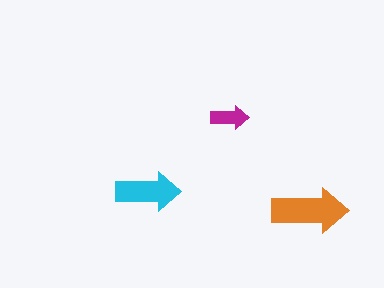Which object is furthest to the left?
The cyan arrow is leftmost.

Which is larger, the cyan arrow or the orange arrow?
The orange one.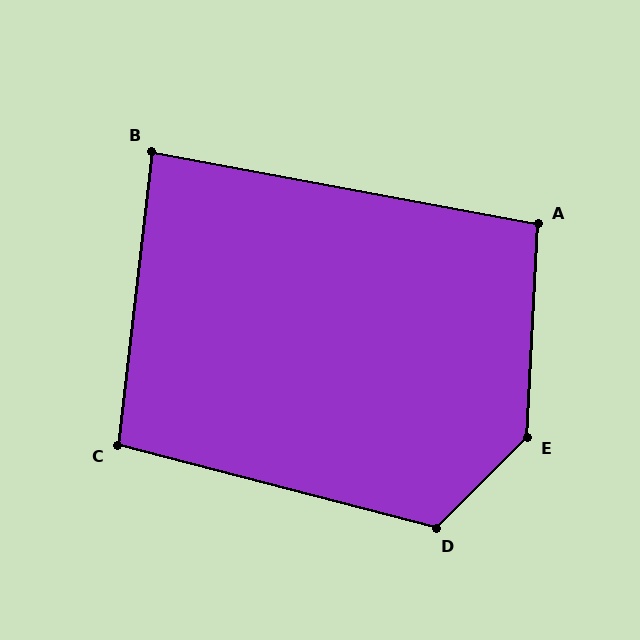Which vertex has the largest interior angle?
E, at approximately 138 degrees.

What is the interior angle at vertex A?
Approximately 98 degrees (obtuse).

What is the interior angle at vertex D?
Approximately 121 degrees (obtuse).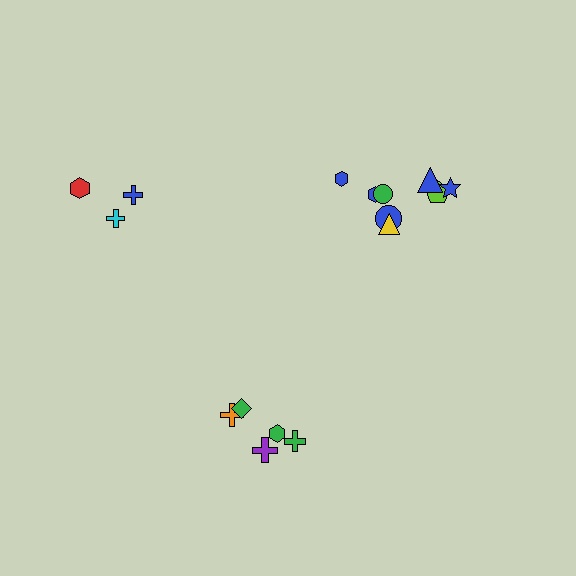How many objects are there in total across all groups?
There are 16 objects.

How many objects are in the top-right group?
There are 8 objects.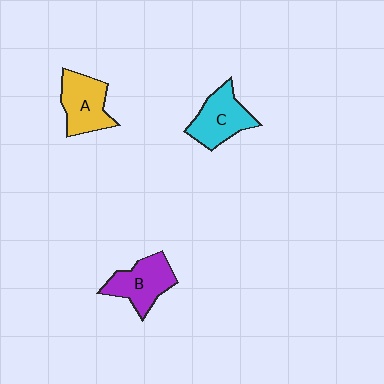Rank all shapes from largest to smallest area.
From largest to smallest: C (cyan), B (purple), A (yellow).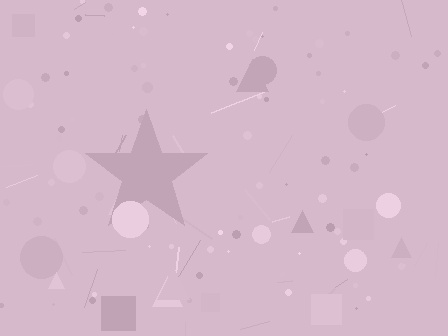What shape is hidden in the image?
A star is hidden in the image.